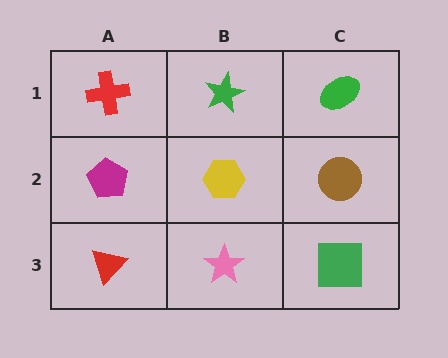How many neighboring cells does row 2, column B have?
4.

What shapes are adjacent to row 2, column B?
A green star (row 1, column B), a pink star (row 3, column B), a magenta pentagon (row 2, column A), a brown circle (row 2, column C).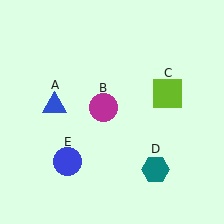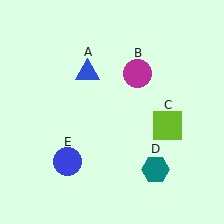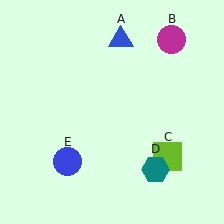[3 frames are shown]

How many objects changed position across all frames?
3 objects changed position: blue triangle (object A), magenta circle (object B), lime square (object C).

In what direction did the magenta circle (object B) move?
The magenta circle (object B) moved up and to the right.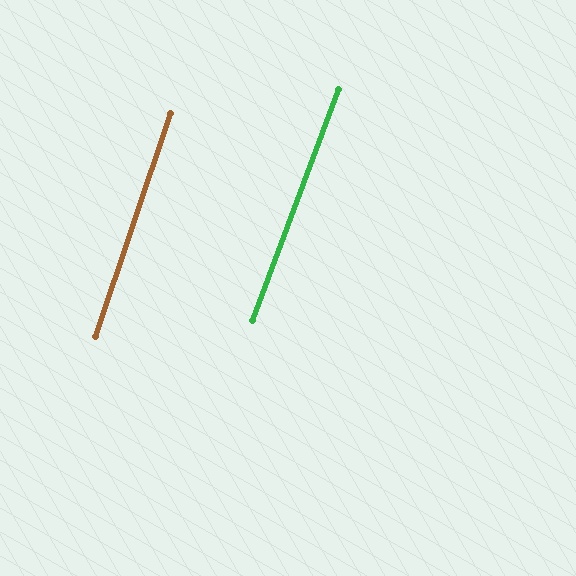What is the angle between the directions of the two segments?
Approximately 2 degrees.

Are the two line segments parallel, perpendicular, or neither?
Parallel — their directions differ by only 1.5°.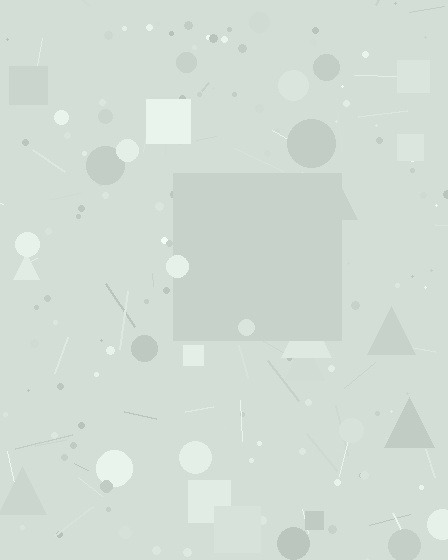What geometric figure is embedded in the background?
A square is embedded in the background.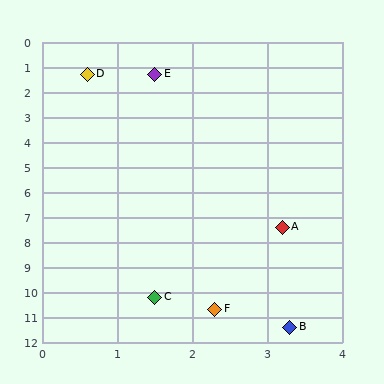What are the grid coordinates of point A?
Point A is at approximately (3.2, 7.4).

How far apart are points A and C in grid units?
Points A and C are about 3.3 grid units apart.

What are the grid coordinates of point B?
Point B is at approximately (3.3, 11.4).